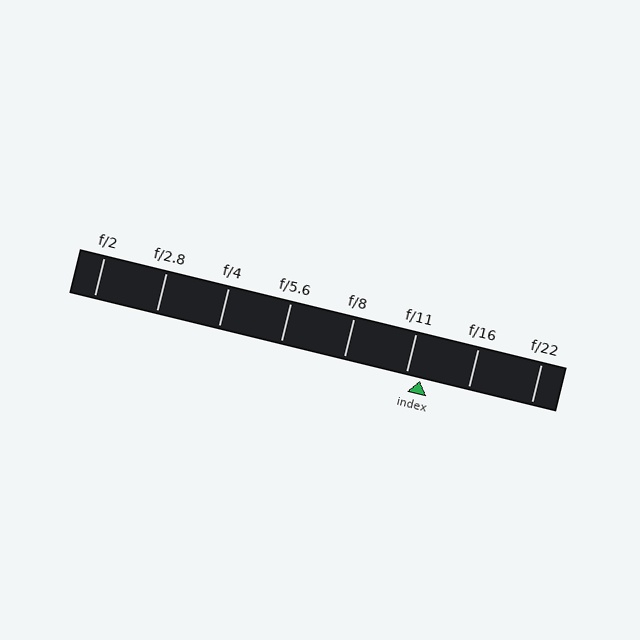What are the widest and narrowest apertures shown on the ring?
The widest aperture shown is f/2 and the narrowest is f/22.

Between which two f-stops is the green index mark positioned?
The index mark is between f/11 and f/16.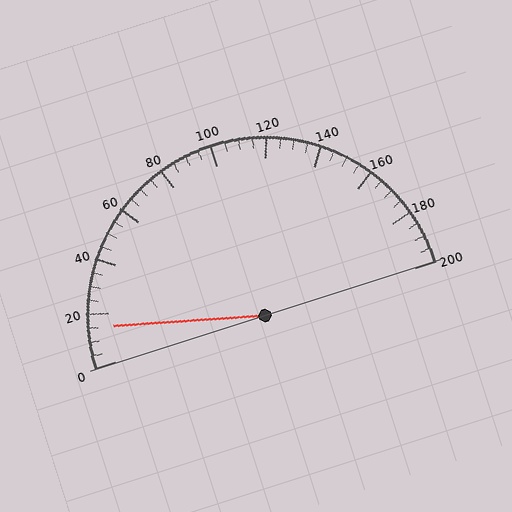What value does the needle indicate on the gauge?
The needle indicates approximately 15.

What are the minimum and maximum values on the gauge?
The gauge ranges from 0 to 200.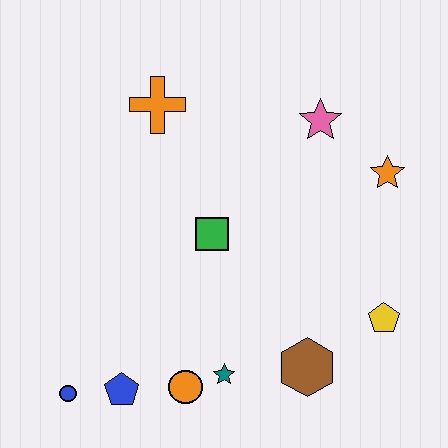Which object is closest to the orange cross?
The green square is closest to the orange cross.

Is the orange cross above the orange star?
Yes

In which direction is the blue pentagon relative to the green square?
The blue pentagon is below the green square.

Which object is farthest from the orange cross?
The yellow pentagon is farthest from the orange cross.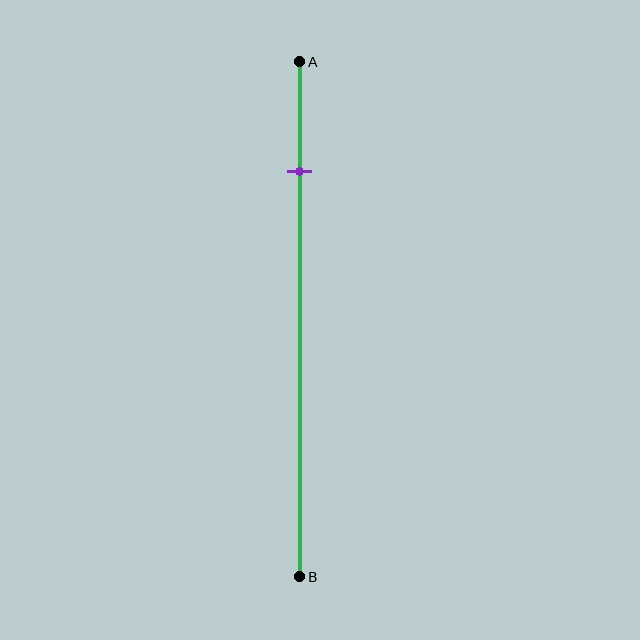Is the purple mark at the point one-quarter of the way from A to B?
No, the mark is at about 20% from A, not at the 25% one-quarter point.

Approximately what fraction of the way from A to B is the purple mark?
The purple mark is approximately 20% of the way from A to B.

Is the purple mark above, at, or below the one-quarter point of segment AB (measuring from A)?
The purple mark is above the one-quarter point of segment AB.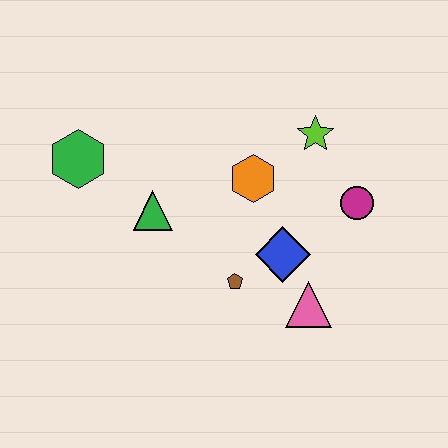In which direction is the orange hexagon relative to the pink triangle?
The orange hexagon is above the pink triangle.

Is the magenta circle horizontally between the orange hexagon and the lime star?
No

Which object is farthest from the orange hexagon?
The green hexagon is farthest from the orange hexagon.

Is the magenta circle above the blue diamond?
Yes